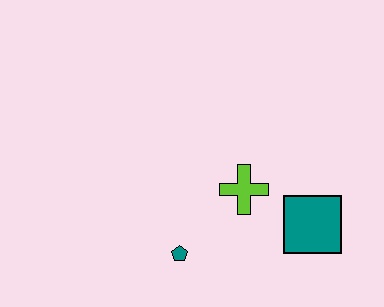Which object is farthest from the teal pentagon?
The teal square is farthest from the teal pentagon.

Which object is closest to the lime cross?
The teal square is closest to the lime cross.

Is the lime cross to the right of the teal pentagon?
Yes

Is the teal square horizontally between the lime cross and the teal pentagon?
No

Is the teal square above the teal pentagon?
Yes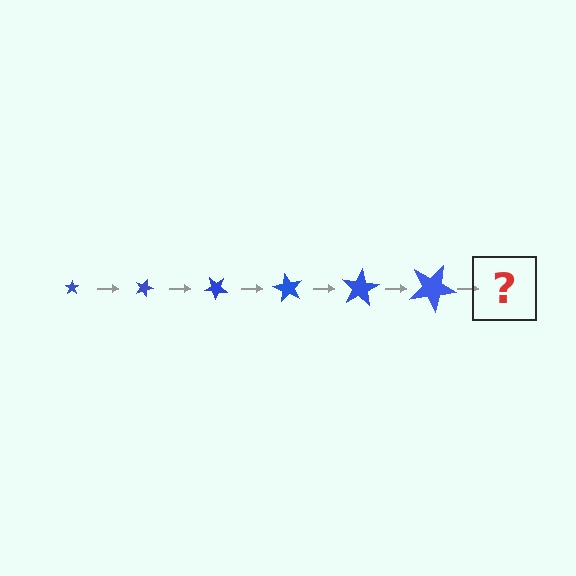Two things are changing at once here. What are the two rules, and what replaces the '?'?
The two rules are that the star grows larger each step and it rotates 20 degrees each step. The '?' should be a star, larger than the previous one and rotated 120 degrees from the start.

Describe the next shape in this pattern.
It should be a star, larger than the previous one and rotated 120 degrees from the start.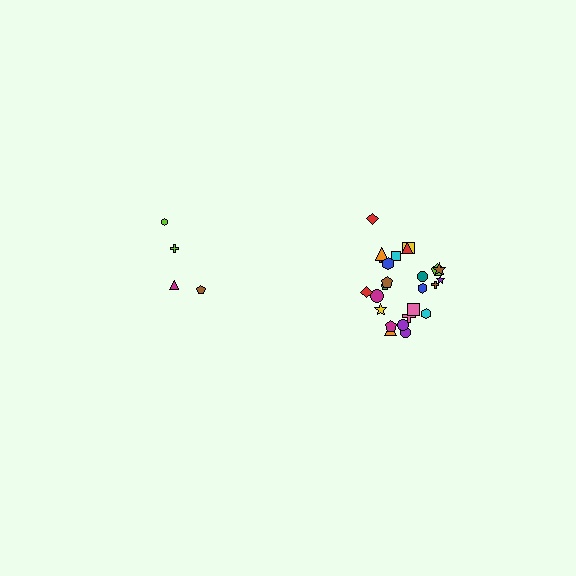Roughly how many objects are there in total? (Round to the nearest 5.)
Roughly 30 objects in total.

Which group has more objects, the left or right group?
The right group.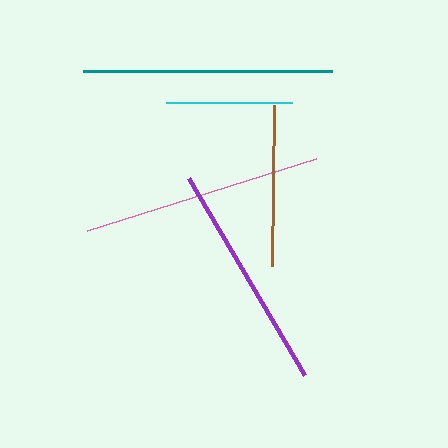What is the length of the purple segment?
The purple segment is approximately 229 pixels long.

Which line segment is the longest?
The teal line is the longest at approximately 249 pixels.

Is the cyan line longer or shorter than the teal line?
The teal line is longer than the cyan line.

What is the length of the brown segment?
The brown segment is approximately 161 pixels long.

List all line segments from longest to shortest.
From longest to shortest: teal, pink, purple, brown, cyan.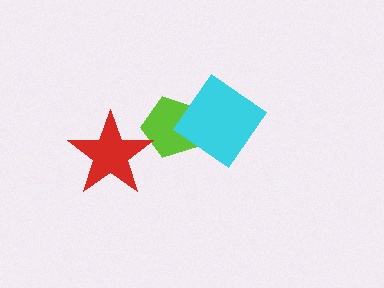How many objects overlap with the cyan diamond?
1 object overlaps with the cyan diamond.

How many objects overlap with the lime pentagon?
2 objects overlap with the lime pentagon.